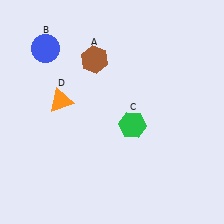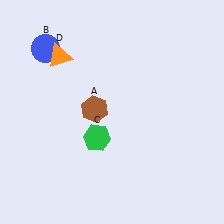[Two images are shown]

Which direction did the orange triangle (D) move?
The orange triangle (D) moved up.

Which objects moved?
The objects that moved are: the brown hexagon (A), the green hexagon (C), the orange triangle (D).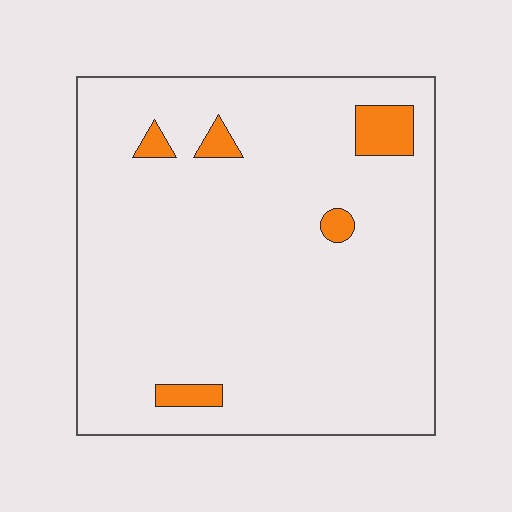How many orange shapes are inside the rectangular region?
5.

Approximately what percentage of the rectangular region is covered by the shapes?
Approximately 5%.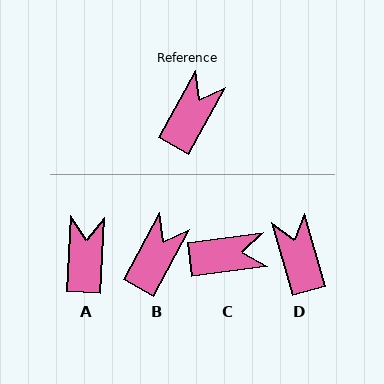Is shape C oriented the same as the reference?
No, it is off by about 54 degrees.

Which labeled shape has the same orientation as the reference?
B.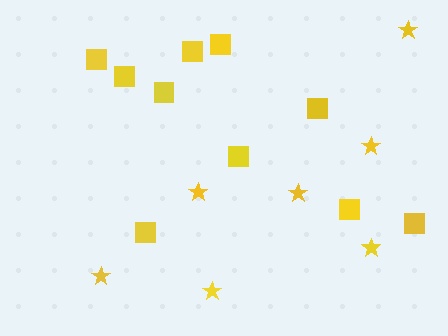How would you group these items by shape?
There are 2 groups: one group of stars (7) and one group of squares (10).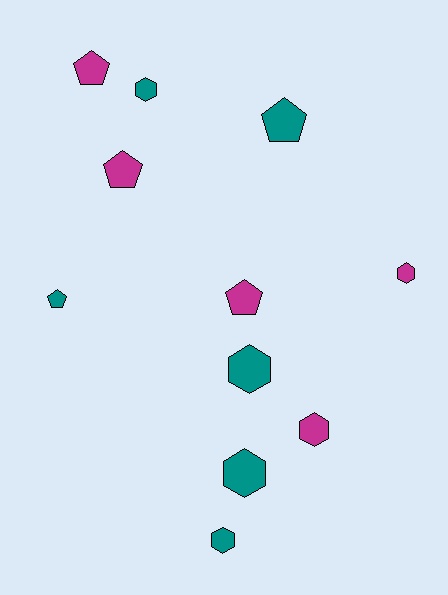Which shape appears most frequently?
Hexagon, with 6 objects.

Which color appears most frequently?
Teal, with 6 objects.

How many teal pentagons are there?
There are 2 teal pentagons.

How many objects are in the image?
There are 11 objects.